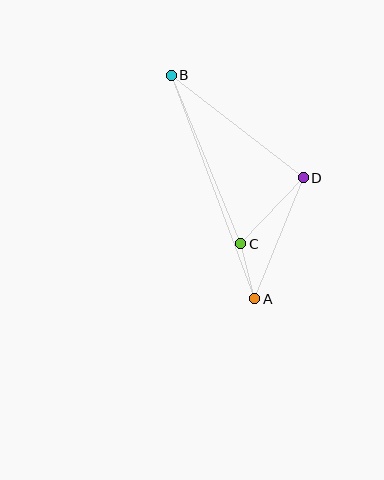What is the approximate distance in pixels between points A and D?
The distance between A and D is approximately 130 pixels.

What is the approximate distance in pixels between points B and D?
The distance between B and D is approximately 167 pixels.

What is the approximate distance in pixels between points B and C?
The distance between B and C is approximately 182 pixels.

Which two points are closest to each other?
Points A and C are closest to each other.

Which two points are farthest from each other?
Points A and B are farthest from each other.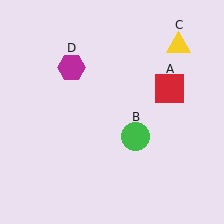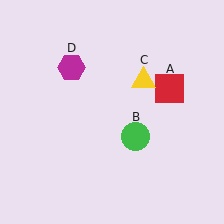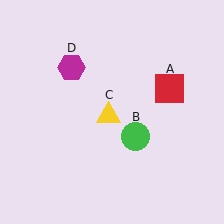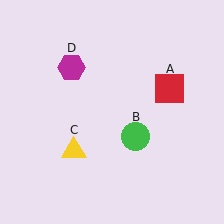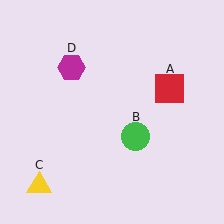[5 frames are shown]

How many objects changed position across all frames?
1 object changed position: yellow triangle (object C).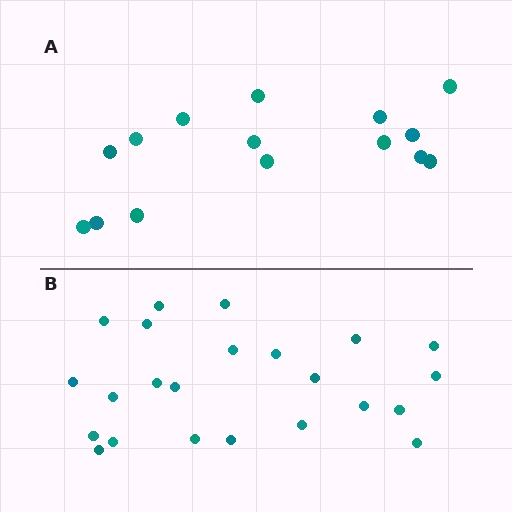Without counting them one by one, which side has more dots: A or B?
Region B (the bottom region) has more dots.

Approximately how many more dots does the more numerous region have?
Region B has roughly 8 or so more dots than region A.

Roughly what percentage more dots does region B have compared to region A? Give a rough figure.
About 55% more.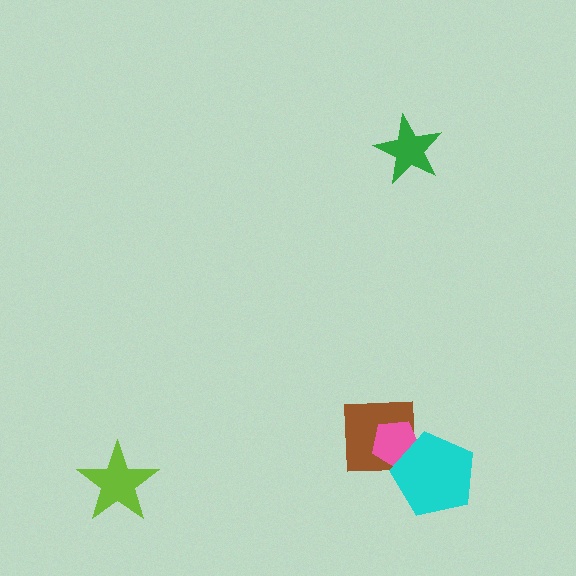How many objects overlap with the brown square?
2 objects overlap with the brown square.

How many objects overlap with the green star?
0 objects overlap with the green star.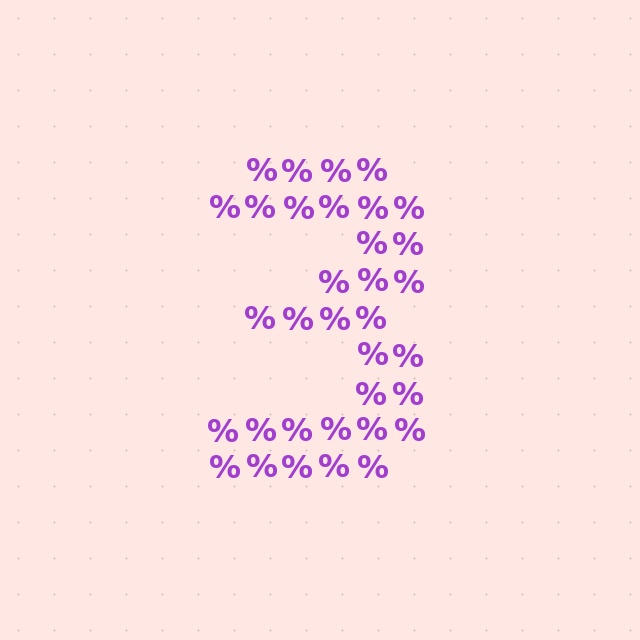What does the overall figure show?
The overall figure shows the digit 3.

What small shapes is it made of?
It is made of small percent signs.